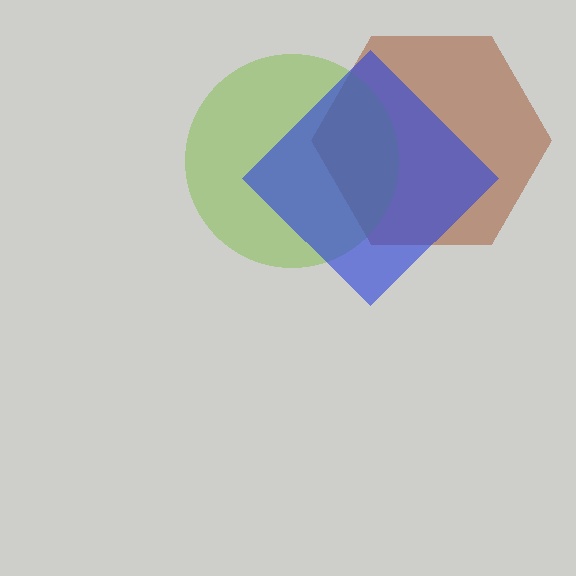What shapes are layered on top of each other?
The layered shapes are: a brown hexagon, a lime circle, a blue diamond.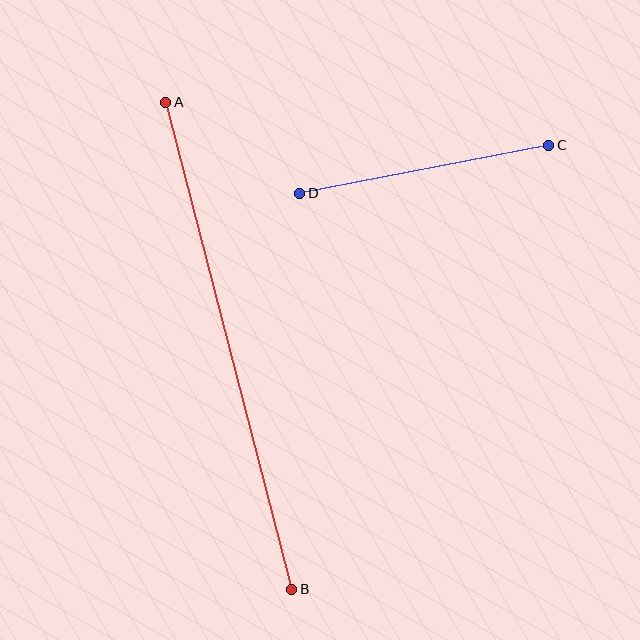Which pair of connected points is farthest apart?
Points A and B are farthest apart.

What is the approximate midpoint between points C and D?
The midpoint is at approximately (424, 169) pixels.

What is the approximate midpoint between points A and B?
The midpoint is at approximately (229, 346) pixels.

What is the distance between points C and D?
The distance is approximately 254 pixels.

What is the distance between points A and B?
The distance is approximately 503 pixels.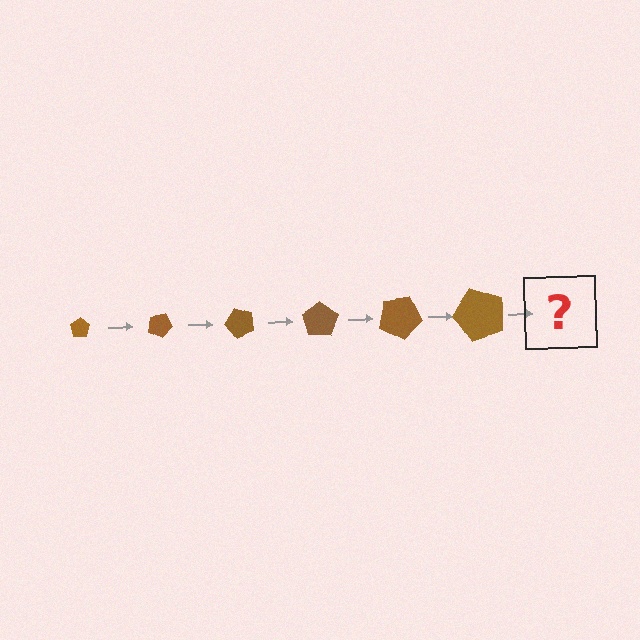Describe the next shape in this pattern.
It should be a pentagon, larger than the previous one and rotated 150 degrees from the start.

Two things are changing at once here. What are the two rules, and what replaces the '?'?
The two rules are that the pentagon grows larger each step and it rotates 25 degrees each step. The '?' should be a pentagon, larger than the previous one and rotated 150 degrees from the start.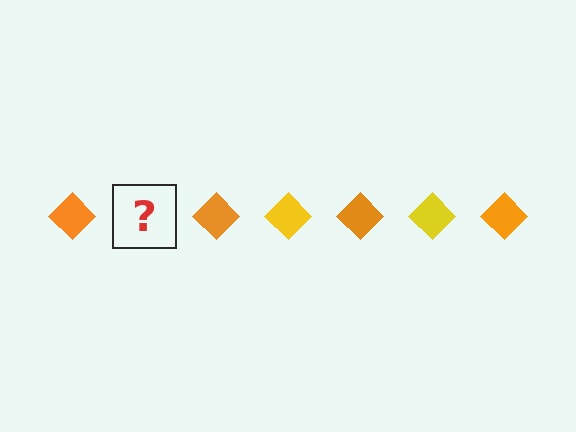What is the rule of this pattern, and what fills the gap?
The rule is that the pattern cycles through orange, yellow diamonds. The gap should be filled with a yellow diamond.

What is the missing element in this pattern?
The missing element is a yellow diamond.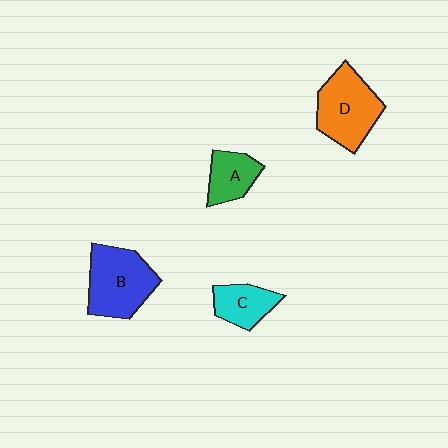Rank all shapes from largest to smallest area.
From largest to smallest: B (blue), D (orange), C (cyan), A (green).